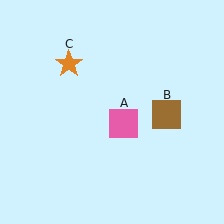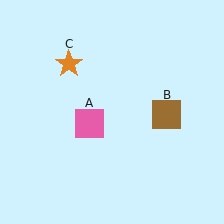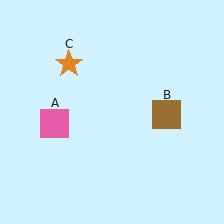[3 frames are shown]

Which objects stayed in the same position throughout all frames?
Brown square (object B) and orange star (object C) remained stationary.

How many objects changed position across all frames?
1 object changed position: pink square (object A).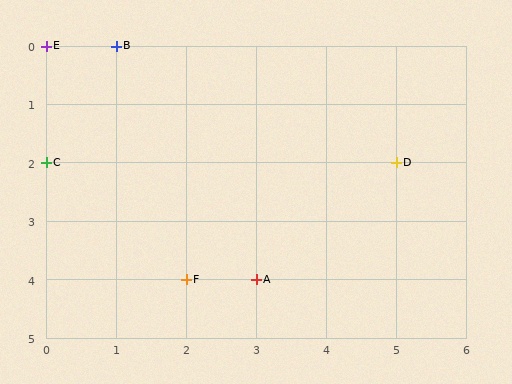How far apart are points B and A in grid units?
Points B and A are 2 columns and 4 rows apart (about 4.5 grid units diagonally).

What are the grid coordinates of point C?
Point C is at grid coordinates (0, 2).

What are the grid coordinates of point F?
Point F is at grid coordinates (2, 4).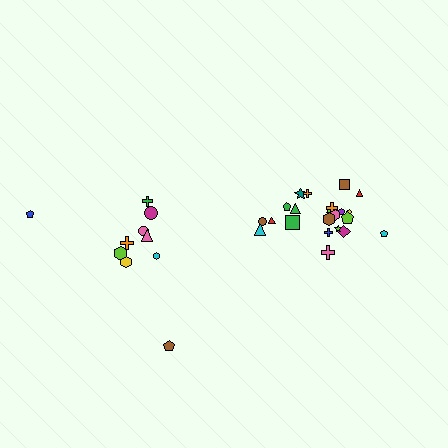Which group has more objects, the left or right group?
The right group.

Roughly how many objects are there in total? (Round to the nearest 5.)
Roughly 30 objects in total.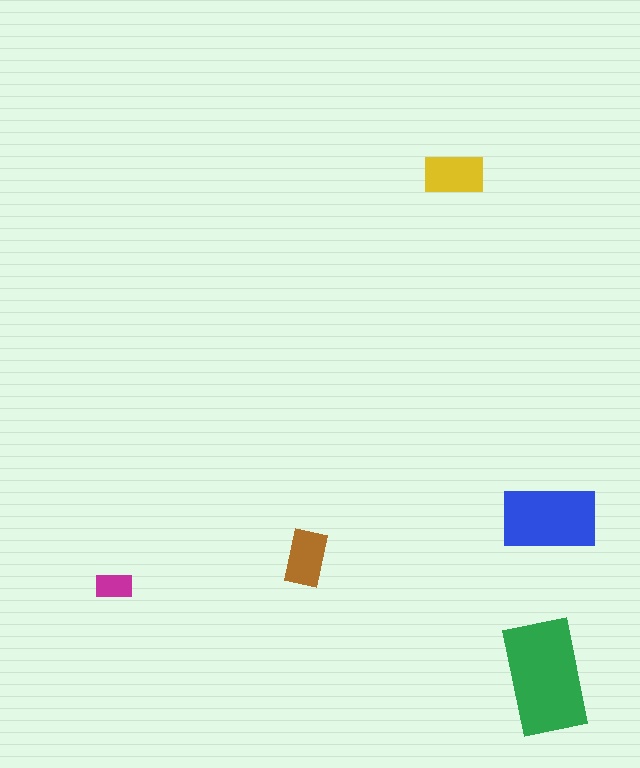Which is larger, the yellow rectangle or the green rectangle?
The green one.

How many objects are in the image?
There are 5 objects in the image.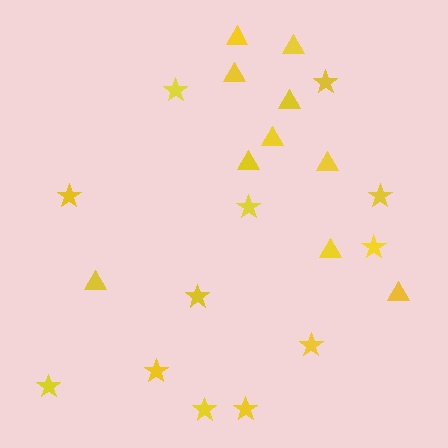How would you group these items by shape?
There are 2 groups: one group of triangles (10) and one group of stars (12).